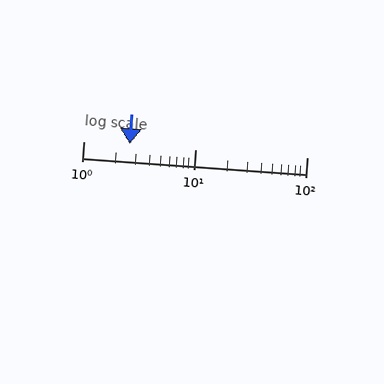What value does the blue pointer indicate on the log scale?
The pointer indicates approximately 2.6.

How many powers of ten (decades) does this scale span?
The scale spans 2 decades, from 1 to 100.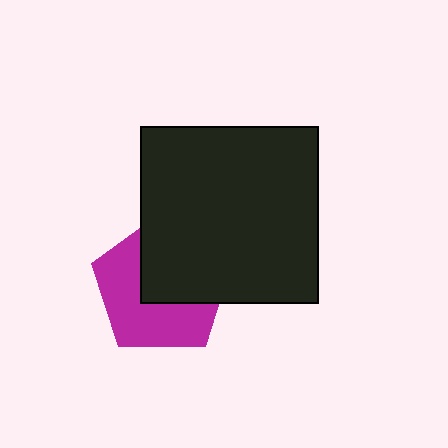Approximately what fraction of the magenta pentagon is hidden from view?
Roughly 47% of the magenta pentagon is hidden behind the black square.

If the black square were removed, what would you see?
You would see the complete magenta pentagon.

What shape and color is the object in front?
The object in front is a black square.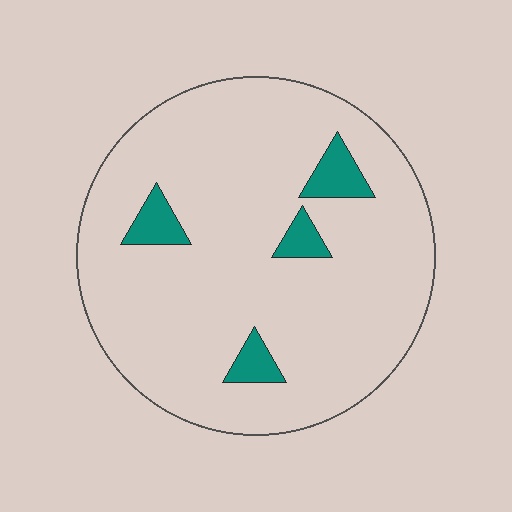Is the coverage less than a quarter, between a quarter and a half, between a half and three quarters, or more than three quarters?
Less than a quarter.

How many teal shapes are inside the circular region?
4.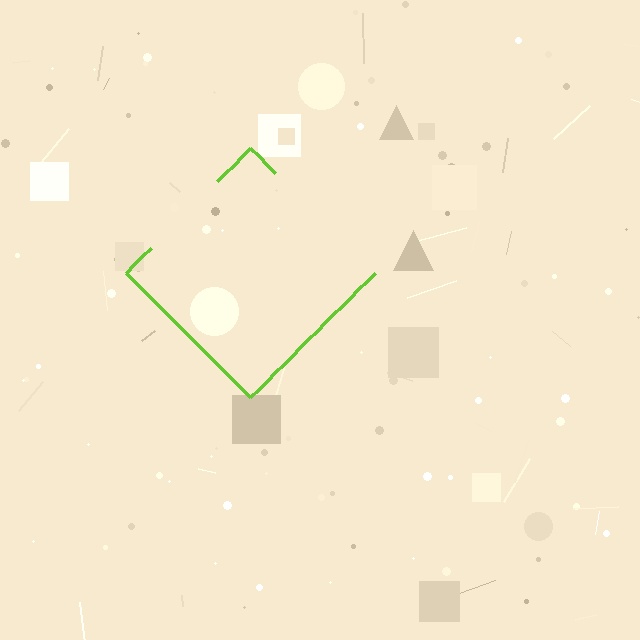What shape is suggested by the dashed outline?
The dashed outline suggests a diamond.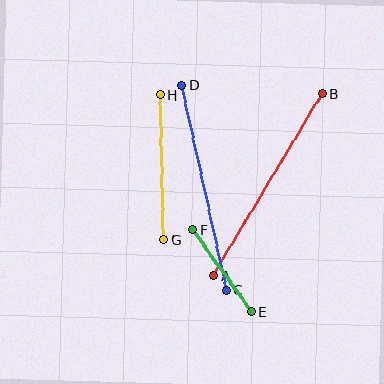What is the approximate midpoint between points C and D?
The midpoint is at approximately (204, 188) pixels.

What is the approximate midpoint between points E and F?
The midpoint is at approximately (222, 271) pixels.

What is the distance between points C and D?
The distance is approximately 210 pixels.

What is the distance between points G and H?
The distance is approximately 145 pixels.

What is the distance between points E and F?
The distance is approximately 100 pixels.